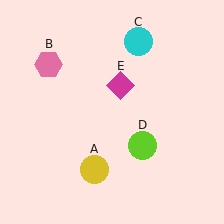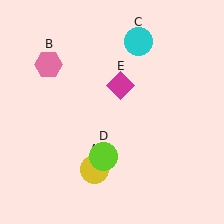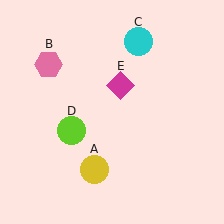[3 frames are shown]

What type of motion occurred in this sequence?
The lime circle (object D) rotated clockwise around the center of the scene.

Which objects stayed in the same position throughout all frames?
Yellow circle (object A) and pink hexagon (object B) and cyan circle (object C) and magenta diamond (object E) remained stationary.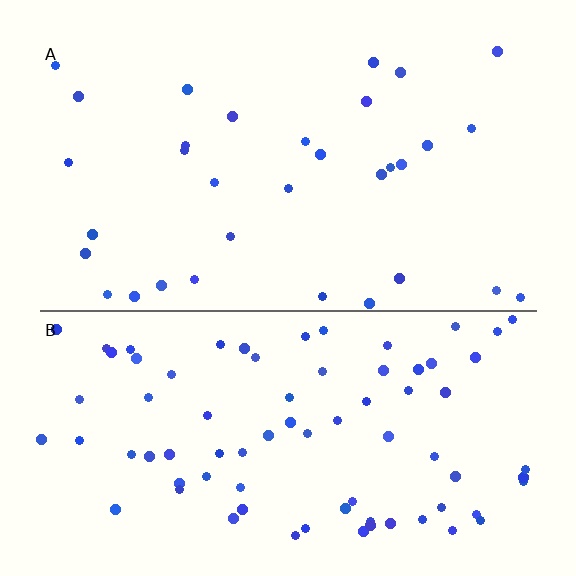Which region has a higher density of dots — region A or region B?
B (the bottom).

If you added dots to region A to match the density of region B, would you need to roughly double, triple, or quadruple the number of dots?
Approximately double.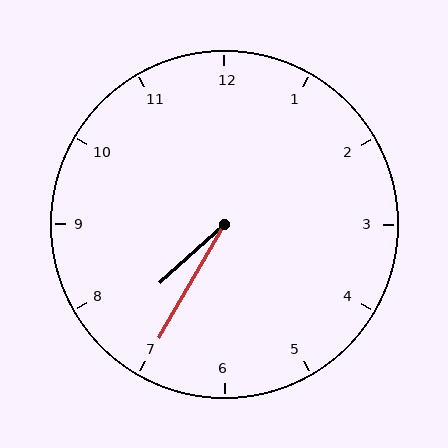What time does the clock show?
7:35.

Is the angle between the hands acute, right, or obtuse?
It is acute.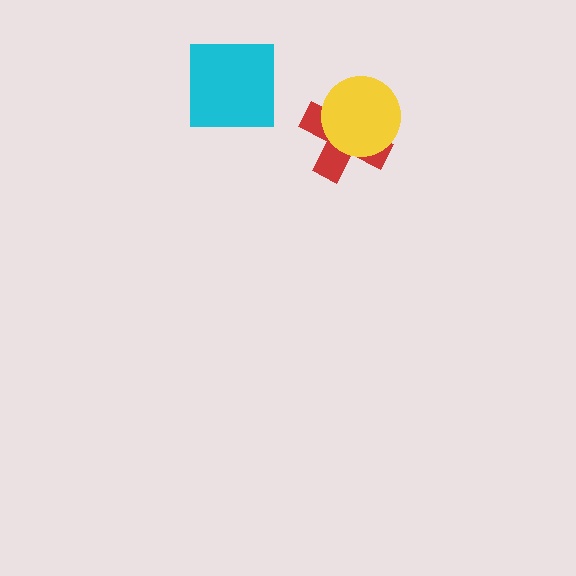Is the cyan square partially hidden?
No, no other shape covers it.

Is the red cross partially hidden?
Yes, it is partially covered by another shape.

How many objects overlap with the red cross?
1 object overlaps with the red cross.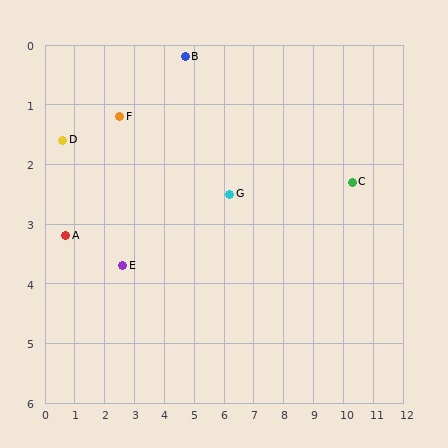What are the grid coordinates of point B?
Point B is at approximately (4.7, 0.2).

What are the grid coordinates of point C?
Point C is at approximately (10.3, 2.3).